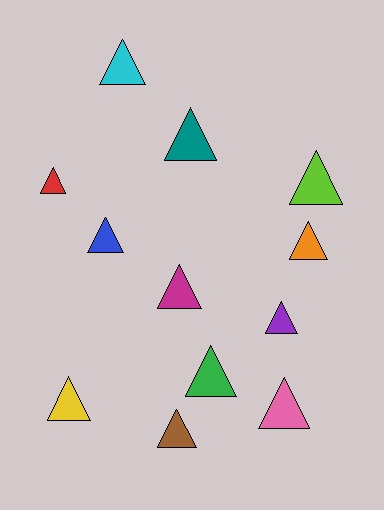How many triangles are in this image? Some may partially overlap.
There are 12 triangles.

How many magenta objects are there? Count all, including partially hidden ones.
There is 1 magenta object.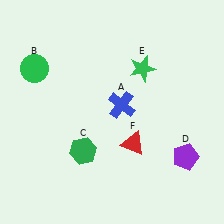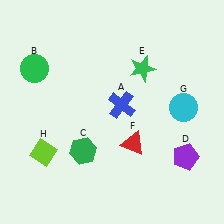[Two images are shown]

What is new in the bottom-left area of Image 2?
A lime diamond (H) was added in the bottom-left area of Image 2.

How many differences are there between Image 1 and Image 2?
There are 2 differences between the two images.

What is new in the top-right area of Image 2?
A cyan circle (G) was added in the top-right area of Image 2.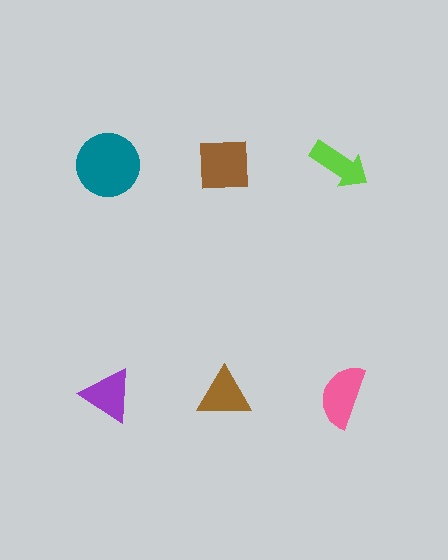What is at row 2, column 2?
A brown triangle.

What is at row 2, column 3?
A pink semicircle.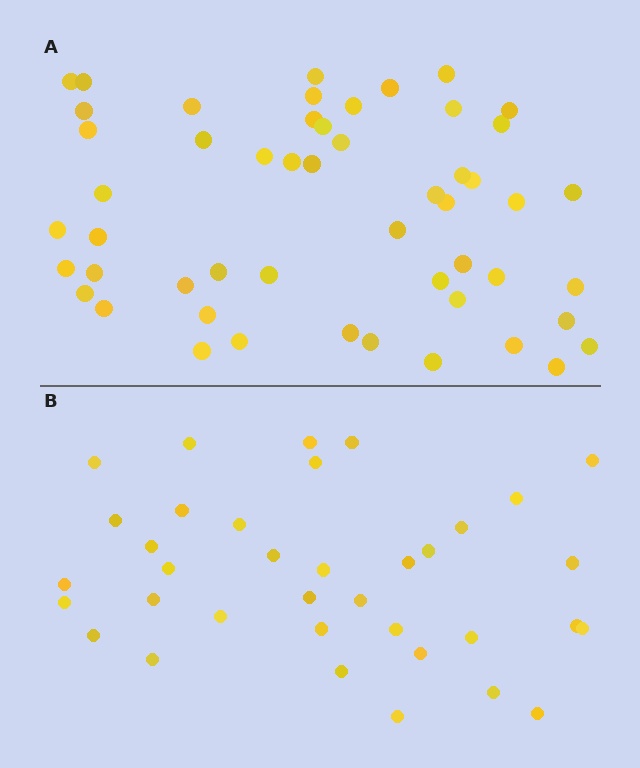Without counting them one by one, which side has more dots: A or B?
Region A (the top region) has more dots.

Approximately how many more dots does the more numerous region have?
Region A has approximately 15 more dots than region B.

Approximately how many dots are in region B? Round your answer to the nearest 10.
About 40 dots. (The exact count is 36, which rounds to 40.)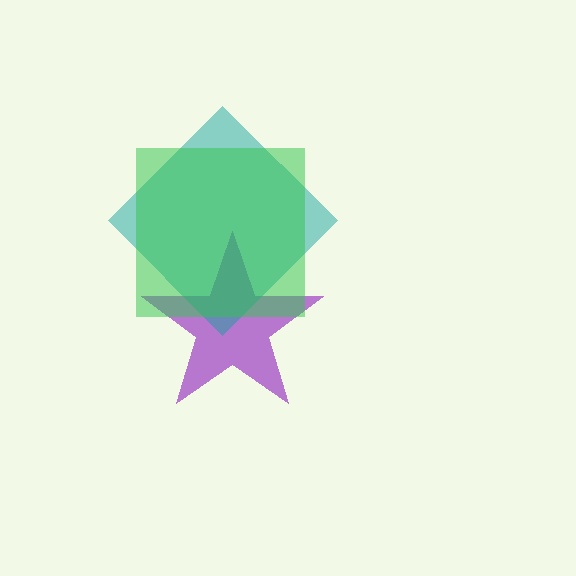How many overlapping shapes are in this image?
There are 3 overlapping shapes in the image.